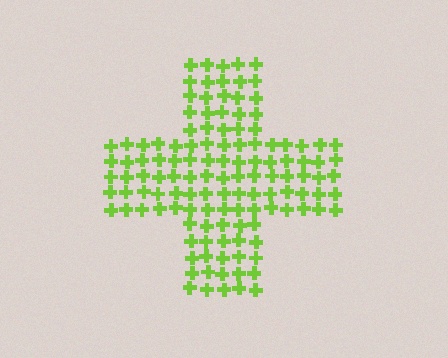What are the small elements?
The small elements are crosses.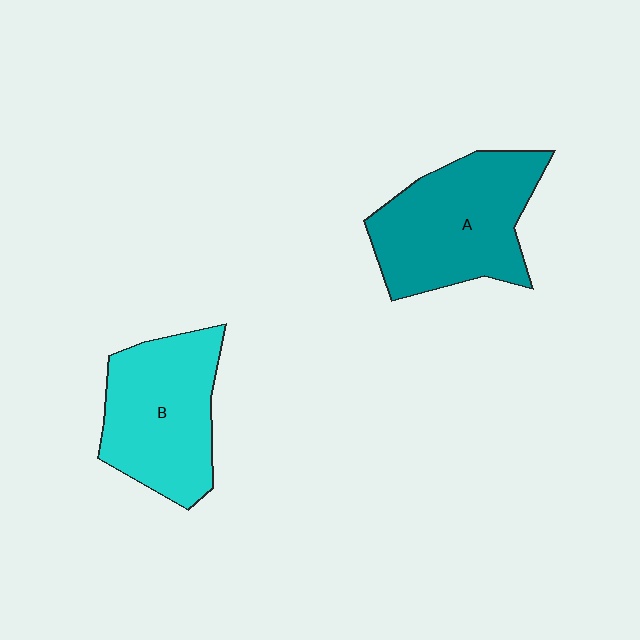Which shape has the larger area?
Shape A (teal).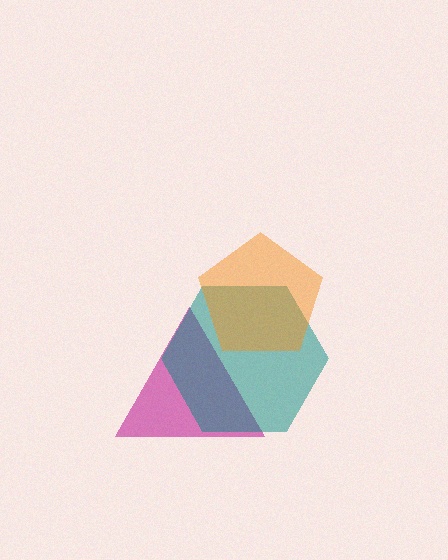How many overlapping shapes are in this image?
There are 3 overlapping shapes in the image.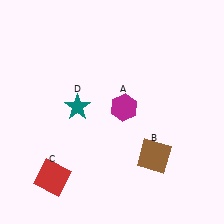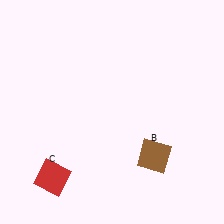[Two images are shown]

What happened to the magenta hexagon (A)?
The magenta hexagon (A) was removed in Image 2. It was in the top-right area of Image 1.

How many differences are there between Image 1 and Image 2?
There are 2 differences between the two images.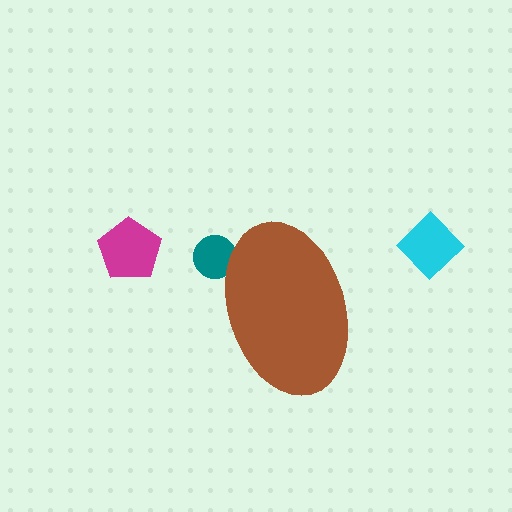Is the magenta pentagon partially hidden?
No, the magenta pentagon is fully visible.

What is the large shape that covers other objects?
A brown ellipse.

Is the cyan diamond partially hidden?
No, the cyan diamond is fully visible.